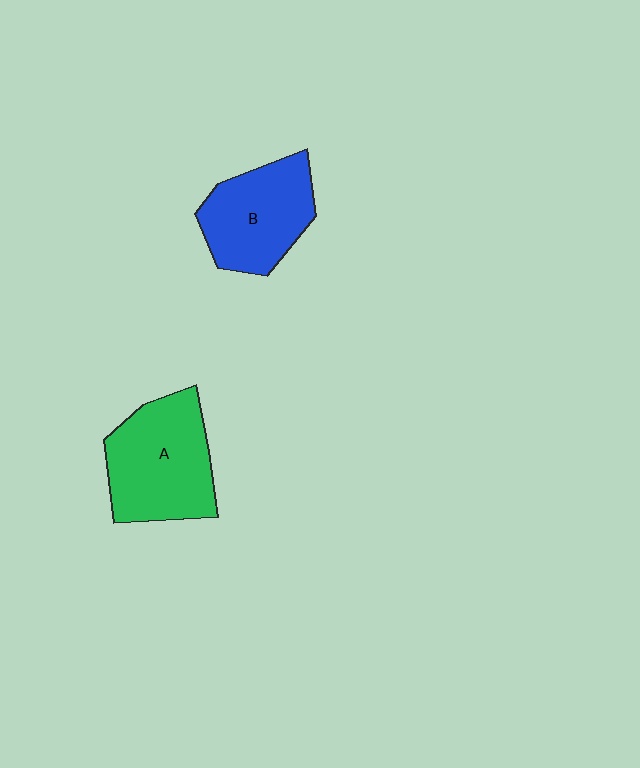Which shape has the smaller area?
Shape B (blue).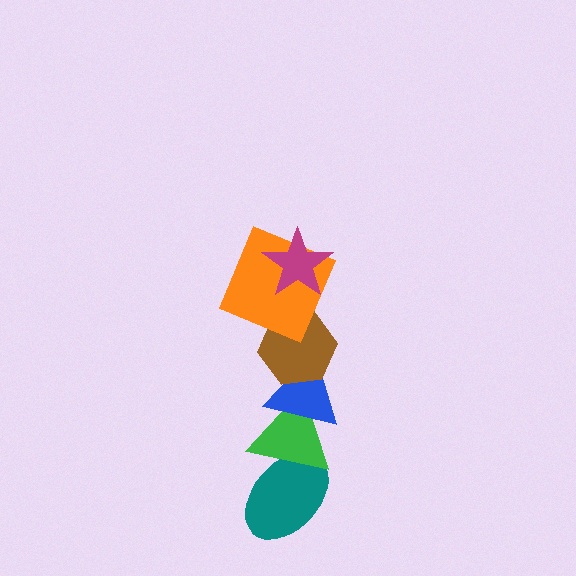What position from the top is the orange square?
The orange square is 2nd from the top.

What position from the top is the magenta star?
The magenta star is 1st from the top.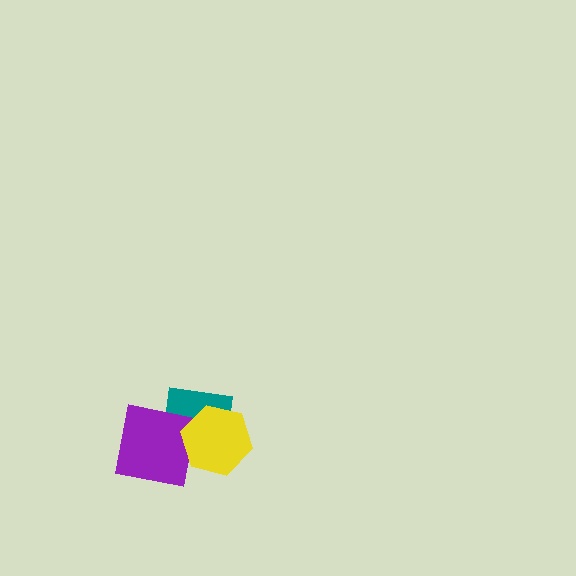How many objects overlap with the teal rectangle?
2 objects overlap with the teal rectangle.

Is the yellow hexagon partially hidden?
No, no other shape covers it.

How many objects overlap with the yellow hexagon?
2 objects overlap with the yellow hexagon.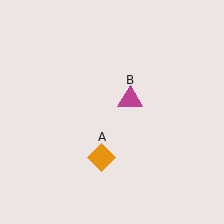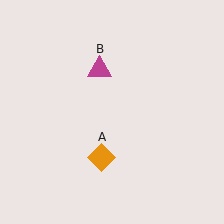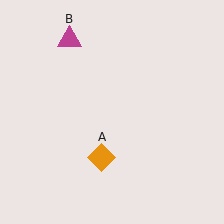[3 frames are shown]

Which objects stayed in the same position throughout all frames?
Orange diamond (object A) remained stationary.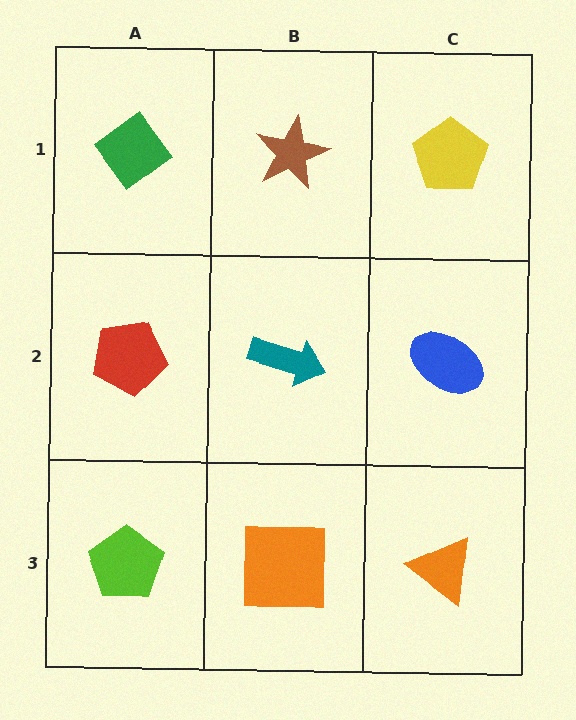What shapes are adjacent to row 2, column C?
A yellow pentagon (row 1, column C), an orange triangle (row 3, column C), a teal arrow (row 2, column B).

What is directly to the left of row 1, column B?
A green diamond.